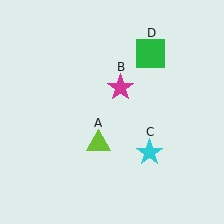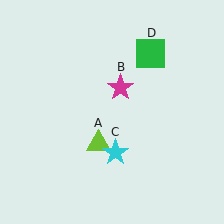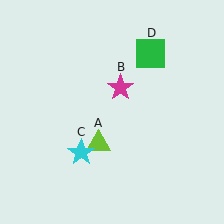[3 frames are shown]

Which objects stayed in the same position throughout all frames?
Lime triangle (object A) and magenta star (object B) and green square (object D) remained stationary.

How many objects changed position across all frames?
1 object changed position: cyan star (object C).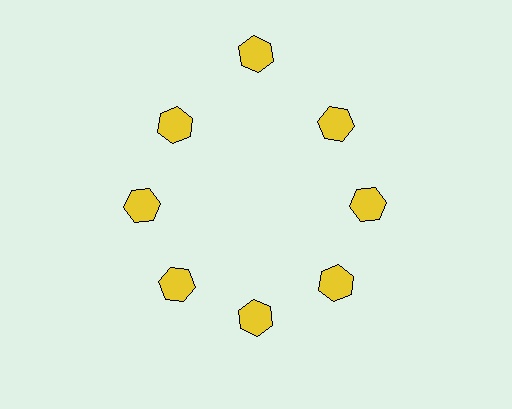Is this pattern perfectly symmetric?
No. The 8 yellow hexagons are arranged in a ring, but one element near the 12 o'clock position is pushed outward from the center, breaking the 8-fold rotational symmetry.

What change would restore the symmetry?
The symmetry would be restored by moving it inward, back onto the ring so that all 8 hexagons sit at equal angles and equal distance from the center.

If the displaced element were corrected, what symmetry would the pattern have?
It would have 8-fold rotational symmetry — the pattern would map onto itself every 45 degrees.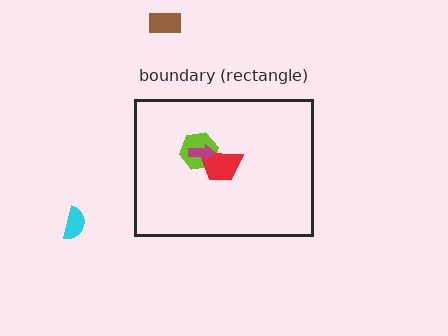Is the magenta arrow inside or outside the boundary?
Inside.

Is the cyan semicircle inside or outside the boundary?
Outside.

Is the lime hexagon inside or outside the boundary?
Inside.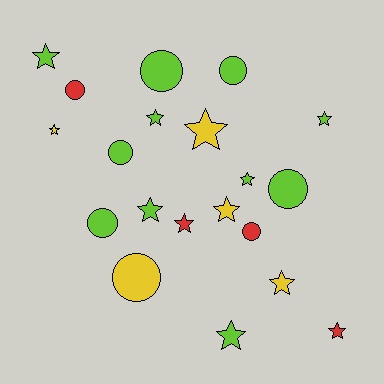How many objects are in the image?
There are 20 objects.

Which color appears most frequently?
Lime, with 11 objects.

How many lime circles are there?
There are 5 lime circles.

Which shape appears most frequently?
Star, with 12 objects.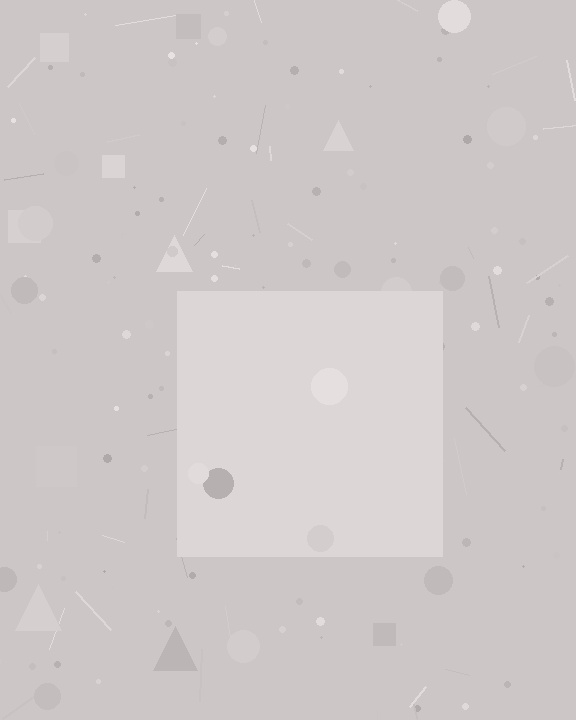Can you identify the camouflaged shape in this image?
The camouflaged shape is a square.